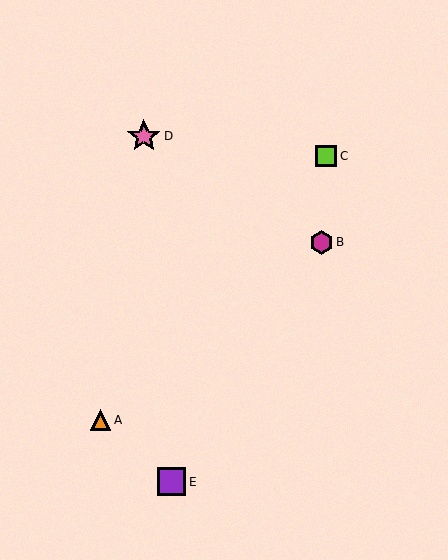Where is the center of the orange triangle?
The center of the orange triangle is at (101, 420).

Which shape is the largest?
The pink star (labeled D) is the largest.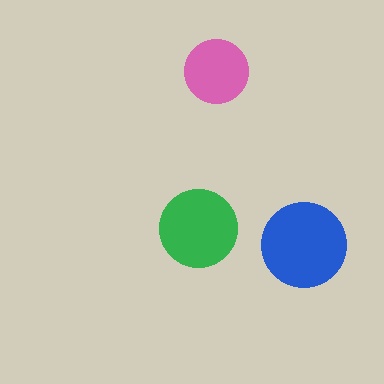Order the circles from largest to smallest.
the blue one, the green one, the pink one.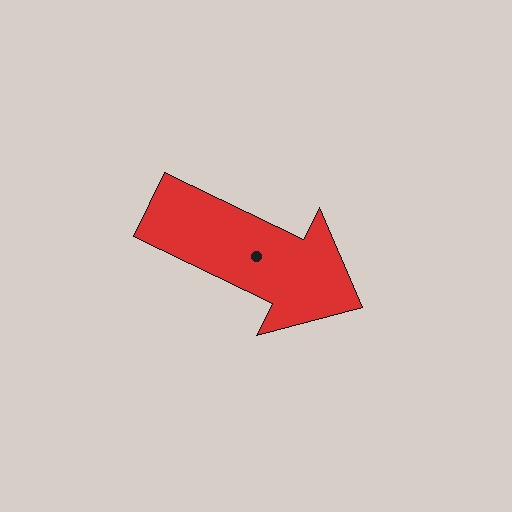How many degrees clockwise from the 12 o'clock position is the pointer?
Approximately 116 degrees.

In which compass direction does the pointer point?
Southeast.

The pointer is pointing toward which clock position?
Roughly 4 o'clock.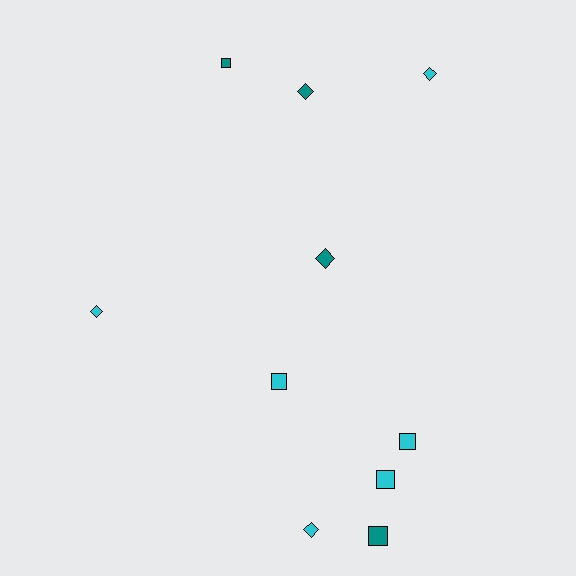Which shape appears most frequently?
Diamond, with 5 objects.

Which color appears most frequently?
Cyan, with 6 objects.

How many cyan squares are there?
There are 3 cyan squares.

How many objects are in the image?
There are 10 objects.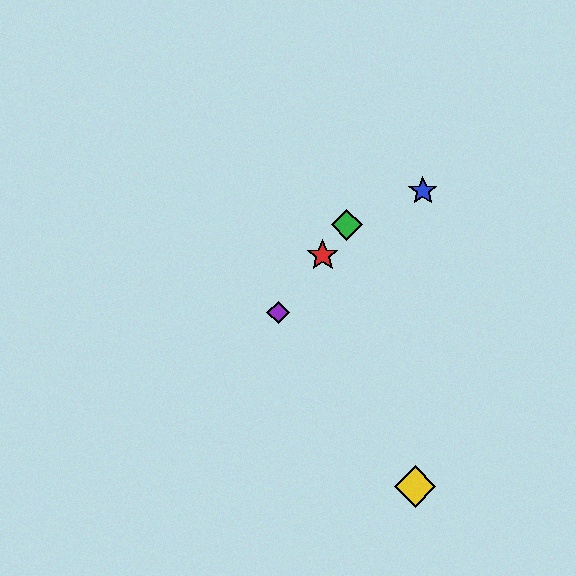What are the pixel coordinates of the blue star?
The blue star is at (423, 191).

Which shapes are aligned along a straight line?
The red star, the green diamond, the purple diamond are aligned along a straight line.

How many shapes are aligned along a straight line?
3 shapes (the red star, the green diamond, the purple diamond) are aligned along a straight line.